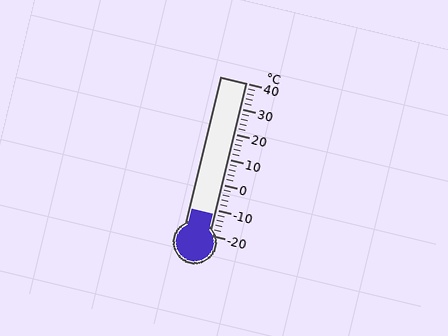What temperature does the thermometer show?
The thermometer shows approximately -12°C.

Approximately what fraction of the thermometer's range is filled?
The thermometer is filled to approximately 15% of its range.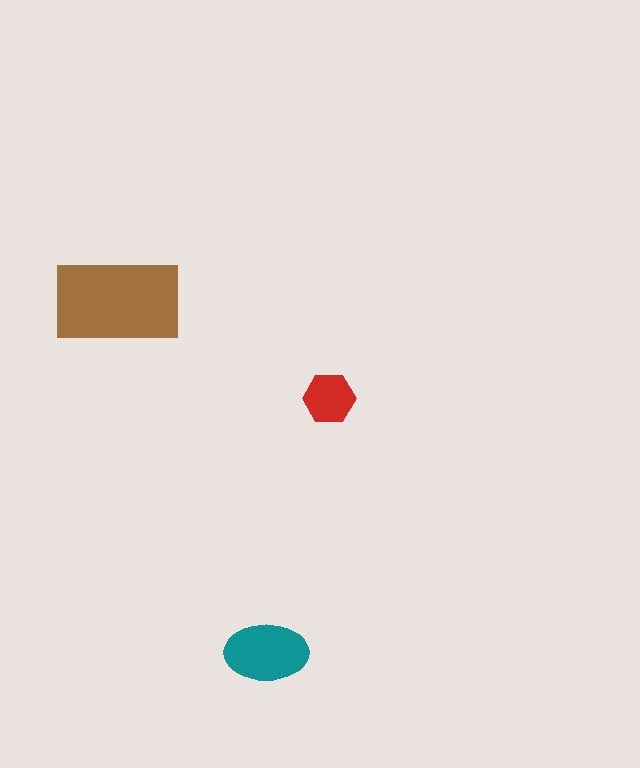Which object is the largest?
The brown rectangle.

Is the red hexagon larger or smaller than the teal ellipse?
Smaller.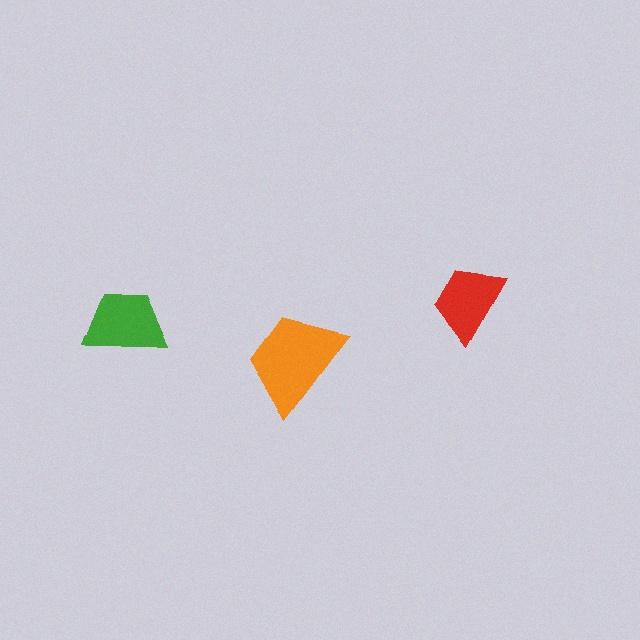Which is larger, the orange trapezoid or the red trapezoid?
The orange one.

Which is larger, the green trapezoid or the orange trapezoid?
The orange one.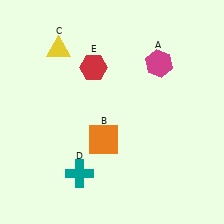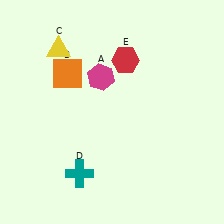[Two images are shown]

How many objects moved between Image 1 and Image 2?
3 objects moved between the two images.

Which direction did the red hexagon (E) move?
The red hexagon (E) moved right.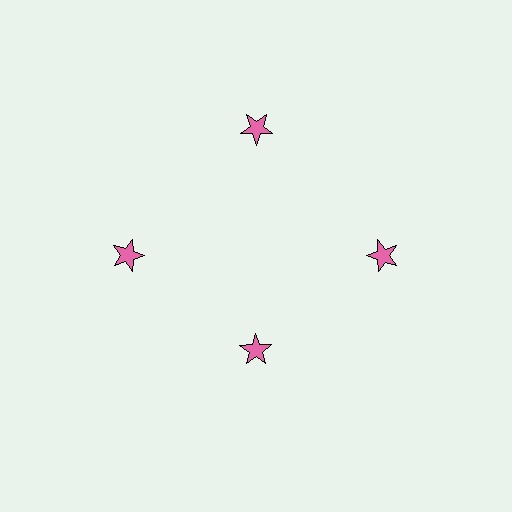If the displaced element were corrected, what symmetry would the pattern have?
It would have 4-fold rotational symmetry — the pattern would map onto itself every 90 degrees.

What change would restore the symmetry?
The symmetry would be restored by moving it outward, back onto the ring so that all 4 stars sit at equal angles and equal distance from the center.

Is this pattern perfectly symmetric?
No. The 4 pink stars are arranged in a ring, but one element near the 6 o'clock position is pulled inward toward the center, breaking the 4-fold rotational symmetry.